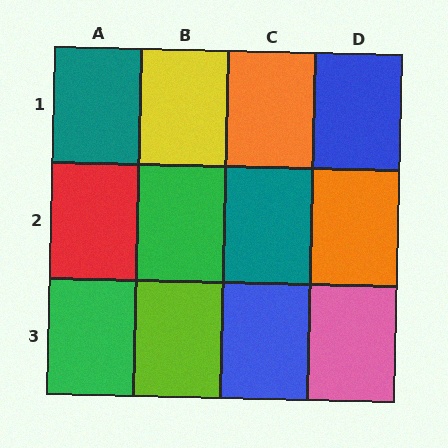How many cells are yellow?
1 cell is yellow.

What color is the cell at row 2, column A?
Red.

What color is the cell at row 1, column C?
Orange.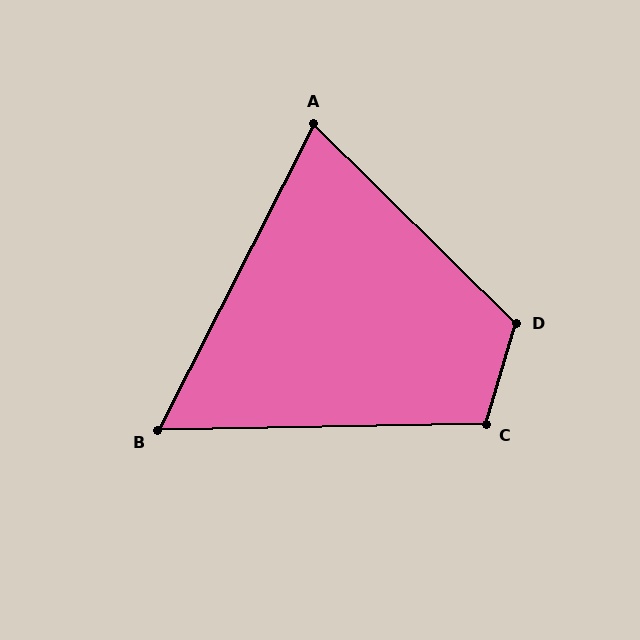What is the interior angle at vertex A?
Approximately 72 degrees (acute).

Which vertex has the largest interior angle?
D, at approximately 118 degrees.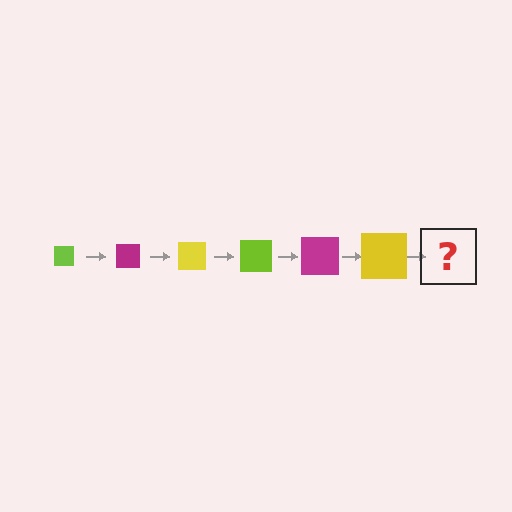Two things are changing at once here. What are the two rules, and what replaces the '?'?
The two rules are that the square grows larger each step and the color cycles through lime, magenta, and yellow. The '?' should be a lime square, larger than the previous one.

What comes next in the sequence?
The next element should be a lime square, larger than the previous one.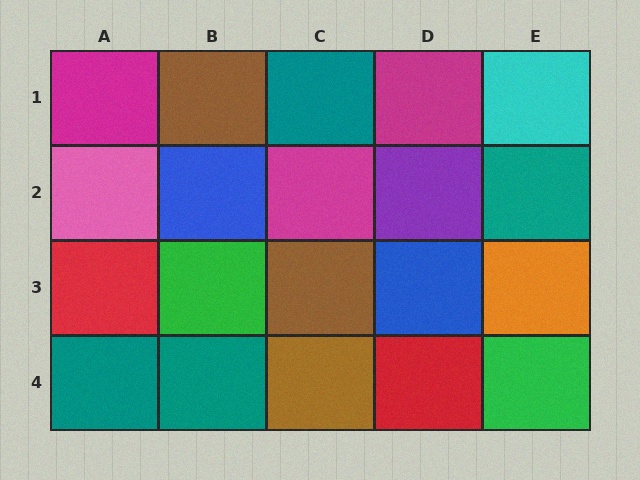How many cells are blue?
2 cells are blue.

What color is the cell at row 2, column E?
Teal.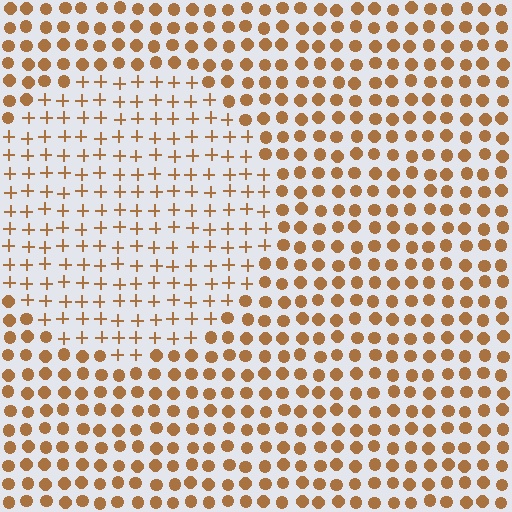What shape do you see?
I see a circle.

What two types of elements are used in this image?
The image uses plus signs inside the circle region and circles outside it.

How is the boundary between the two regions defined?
The boundary is defined by a change in element shape: plus signs inside vs. circles outside. All elements share the same color and spacing.